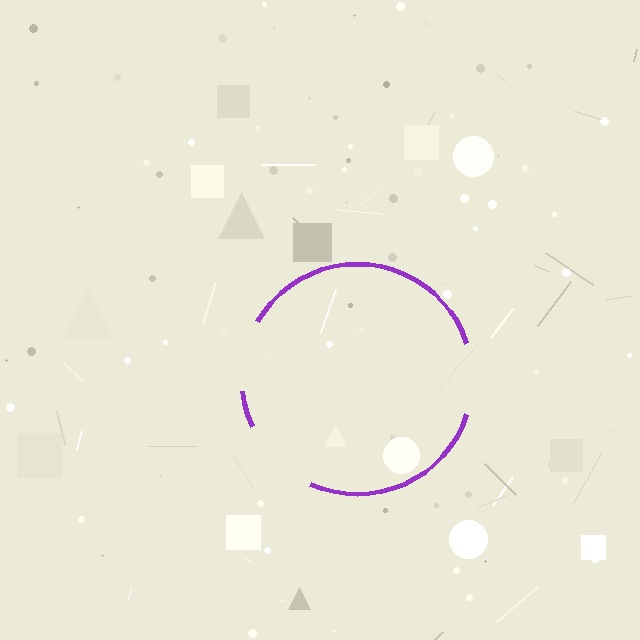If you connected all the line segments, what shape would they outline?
They would outline a circle.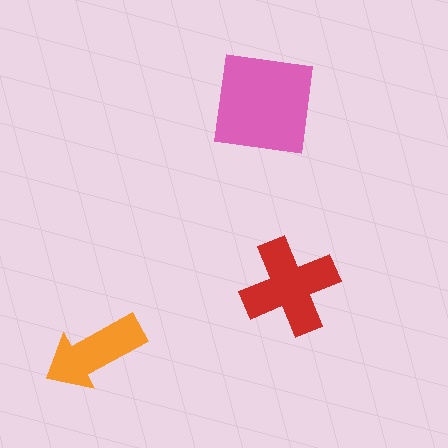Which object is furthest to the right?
The red cross is rightmost.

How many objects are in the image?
There are 3 objects in the image.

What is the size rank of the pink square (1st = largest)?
1st.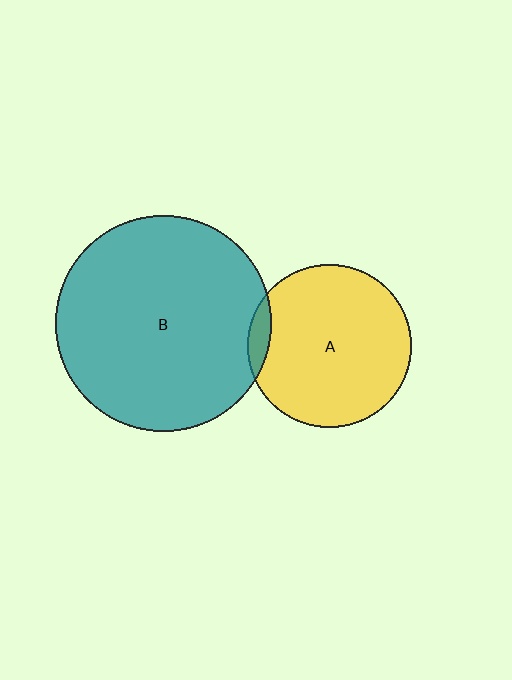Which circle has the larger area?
Circle B (teal).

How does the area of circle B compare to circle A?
Approximately 1.8 times.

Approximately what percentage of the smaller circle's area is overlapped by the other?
Approximately 5%.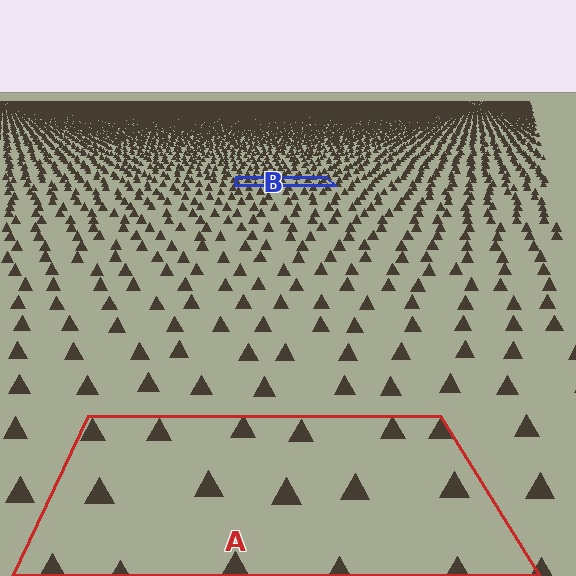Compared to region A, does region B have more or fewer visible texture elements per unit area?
Region B has more texture elements per unit area — they are packed more densely because it is farther away.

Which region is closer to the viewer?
Region A is closer. The texture elements there are larger and more spread out.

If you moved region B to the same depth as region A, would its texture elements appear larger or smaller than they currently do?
They would appear larger. At a closer depth, the same texture elements are projected at a bigger on-screen size.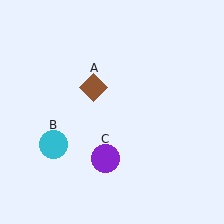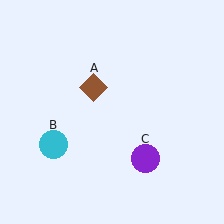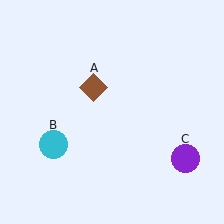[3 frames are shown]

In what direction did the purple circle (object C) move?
The purple circle (object C) moved right.